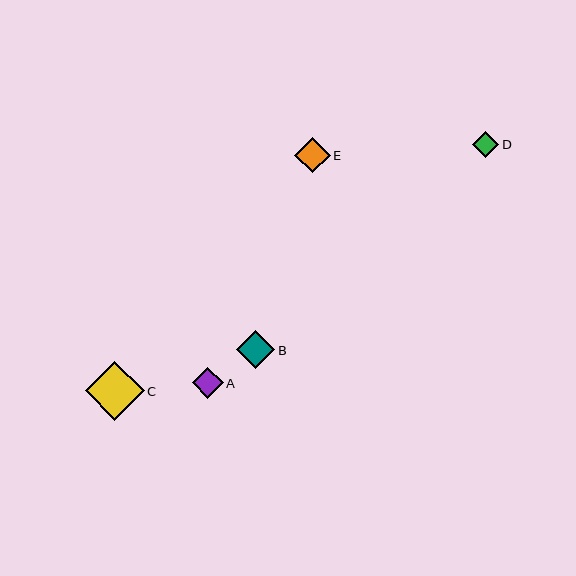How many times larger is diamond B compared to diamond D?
Diamond B is approximately 1.4 times the size of diamond D.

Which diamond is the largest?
Diamond C is the largest with a size of approximately 58 pixels.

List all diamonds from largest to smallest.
From largest to smallest: C, B, E, A, D.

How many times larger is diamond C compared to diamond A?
Diamond C is approximately 1.9 times the size of diamond A.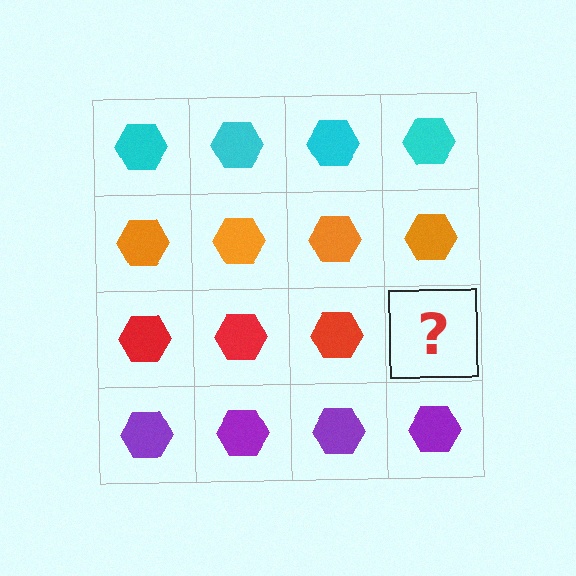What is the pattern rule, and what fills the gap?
The rule is that each row has a consistent color. The gap should be filled with a red hexagon.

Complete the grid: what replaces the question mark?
The question mark should be replaced with a red hexagon.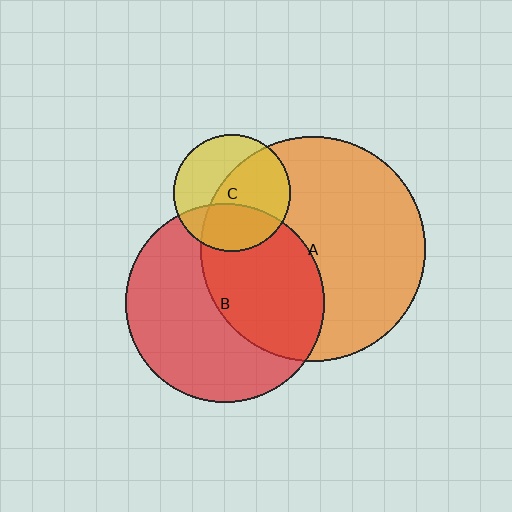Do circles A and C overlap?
Yes.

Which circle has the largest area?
Circle A (orange).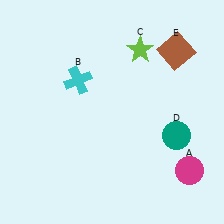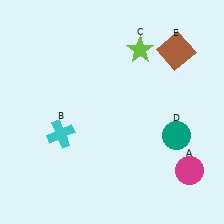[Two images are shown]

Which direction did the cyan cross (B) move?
The cyan cross (B) moved down.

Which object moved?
The cyan cross (B) moved down.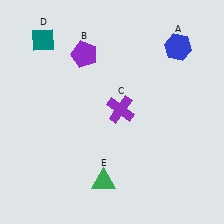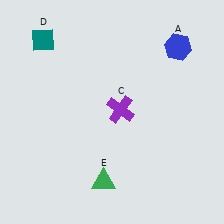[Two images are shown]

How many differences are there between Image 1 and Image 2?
There is 1 difference between the two images.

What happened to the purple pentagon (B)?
The purple pentagon (B) was removed in Image 2. It was in the top-left area of Image 1.